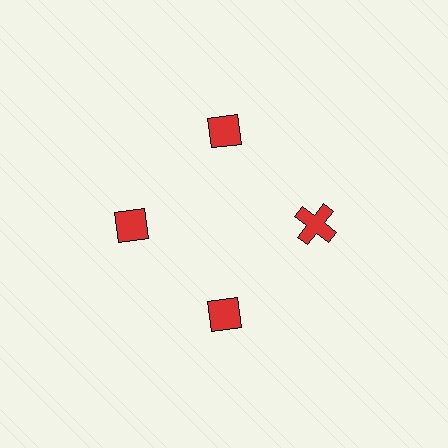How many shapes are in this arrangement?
There are 4 shapes arranged in a ring pattern.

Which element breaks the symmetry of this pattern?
The red cross at roughly the 3 o'clock position breaks the symmetry. All other shapes are red diamonds.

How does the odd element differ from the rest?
It has a different shape: cross instead of diamond.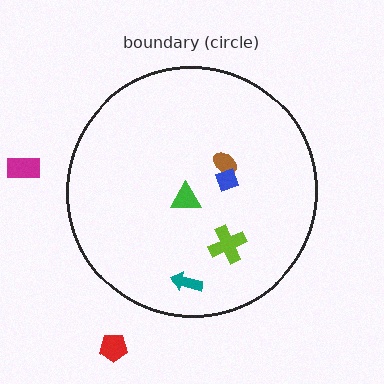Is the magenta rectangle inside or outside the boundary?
Outside.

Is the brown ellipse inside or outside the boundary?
Inside.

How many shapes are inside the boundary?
5 inside, 2 outside.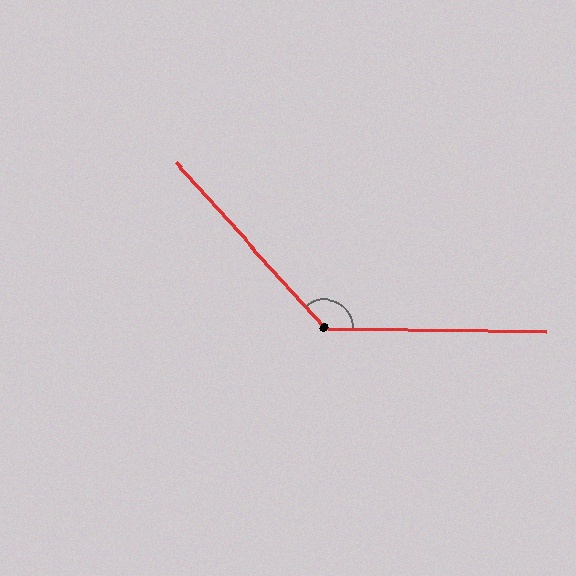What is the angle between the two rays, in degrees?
Approximately 133 degrees.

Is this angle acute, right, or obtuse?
It is obtuse.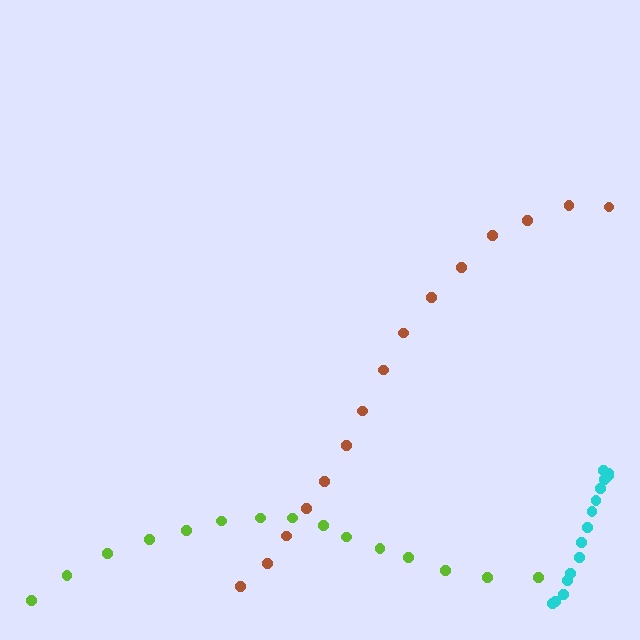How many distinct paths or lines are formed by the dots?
There are 3 distinct paths.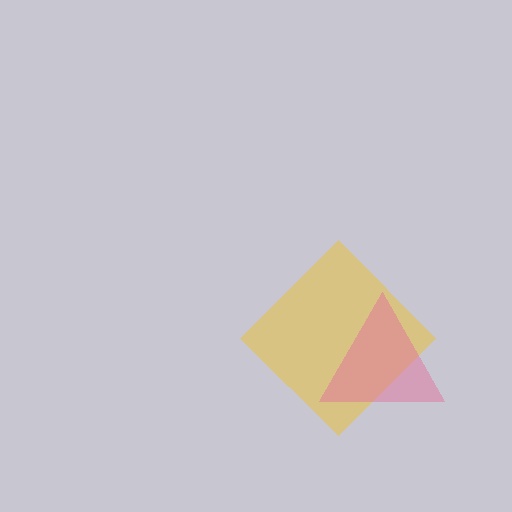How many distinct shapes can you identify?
There are 2 distinct shapes: a yellow diamond, a pink triangle.